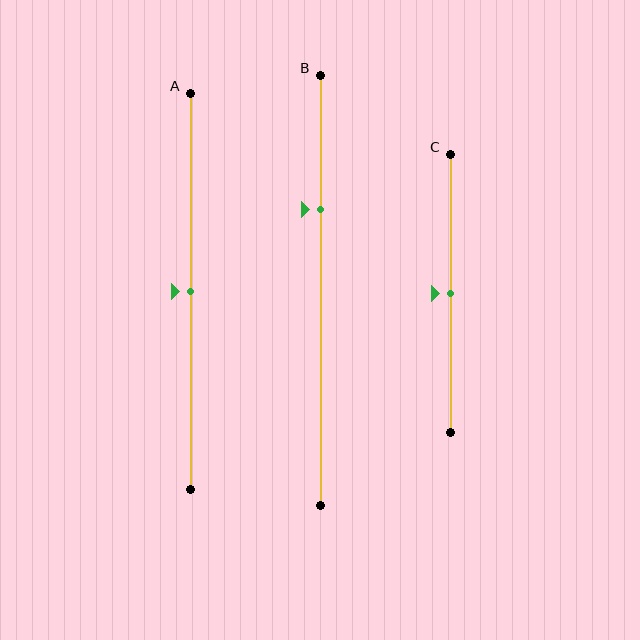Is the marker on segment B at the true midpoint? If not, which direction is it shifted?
No, the marker on segment B is shifted upward by about 19% of the segment length.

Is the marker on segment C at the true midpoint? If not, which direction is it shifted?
Yes, the marker on segment C is at the true midpoint.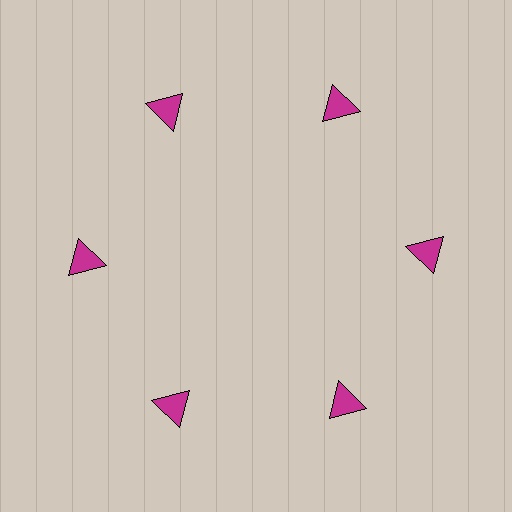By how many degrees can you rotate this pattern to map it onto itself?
The pattern maps onto itself every 60 degrees of rotation.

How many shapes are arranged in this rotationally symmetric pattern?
There are 6 shapes, arranged in 6 groups of 1.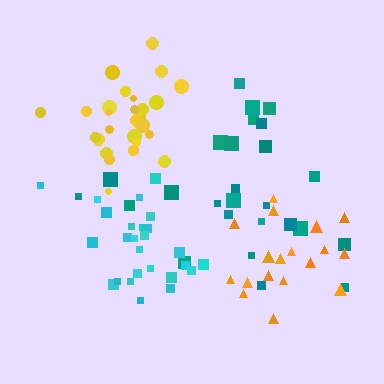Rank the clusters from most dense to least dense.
cyan, yellow, teal, orange.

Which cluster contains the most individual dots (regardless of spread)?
Yellow (28).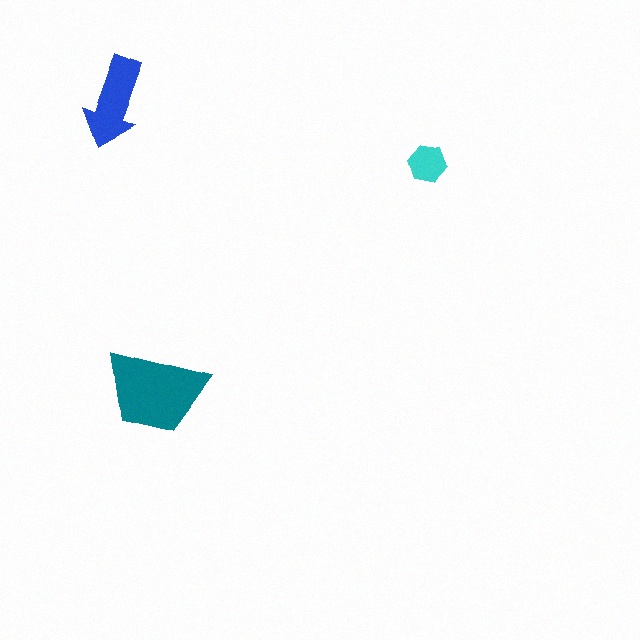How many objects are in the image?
There are 3 objects in the image.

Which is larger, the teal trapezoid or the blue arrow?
The teal trapezoid.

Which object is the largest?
The teal trapezoid.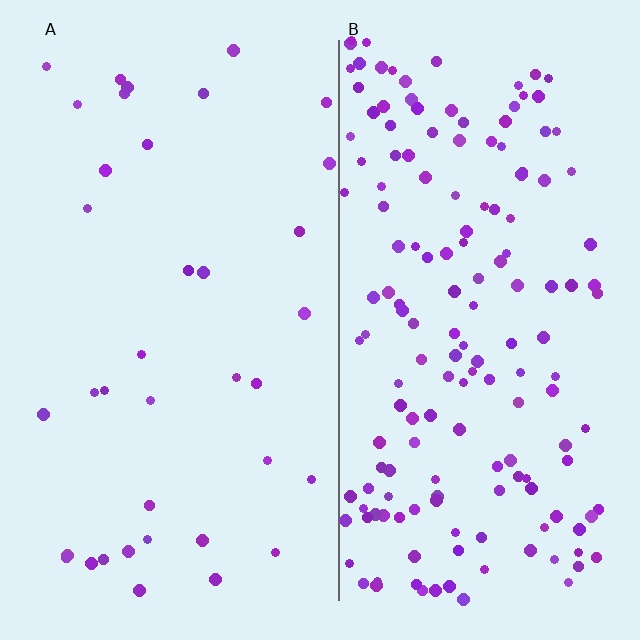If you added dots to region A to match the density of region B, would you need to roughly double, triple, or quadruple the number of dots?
Approximately quadruple.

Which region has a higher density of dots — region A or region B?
B (the right).